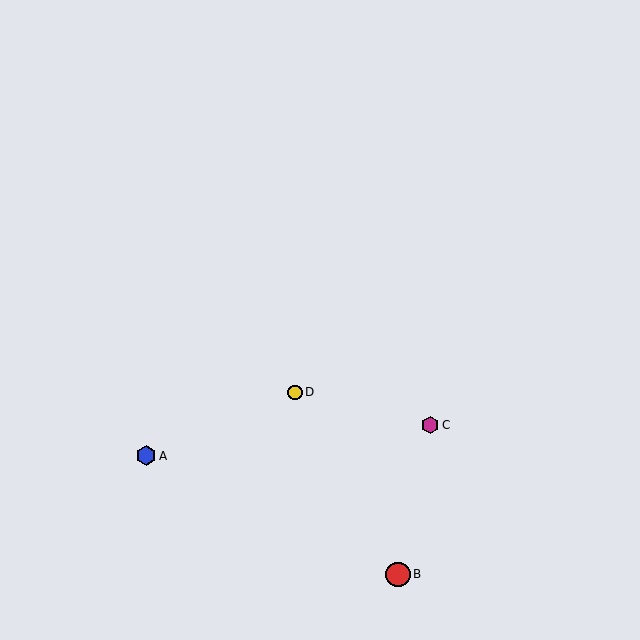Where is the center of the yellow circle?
The center of the yellow circle is at (295, 392).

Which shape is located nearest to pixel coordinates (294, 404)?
The yellow circle (labeled D) at (295, 392) is nearest to that location.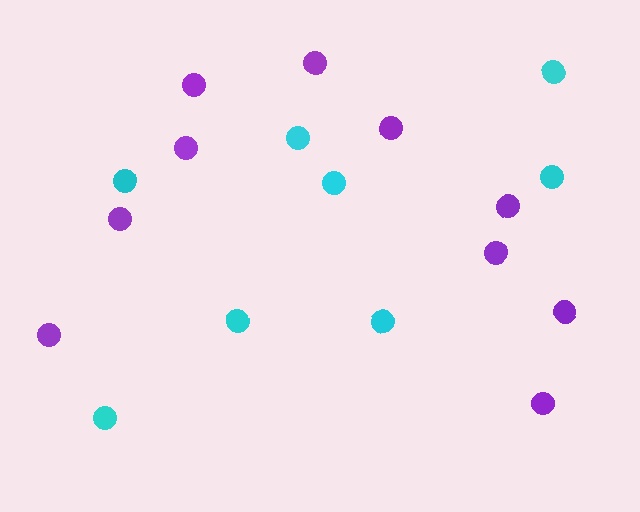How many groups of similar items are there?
There are 2 groups: one group of purple circles (10) and one group of cyan circles (8).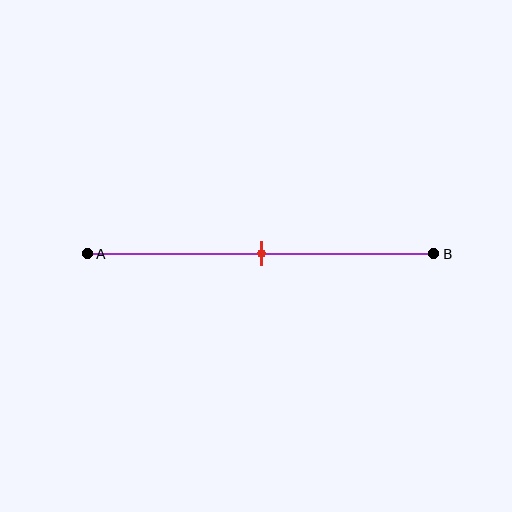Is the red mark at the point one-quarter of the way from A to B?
No, the mark is at about 50% from A, not at the 25% one-quarter point.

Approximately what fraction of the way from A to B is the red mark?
The red mark is approximately 50% of the way from A to B.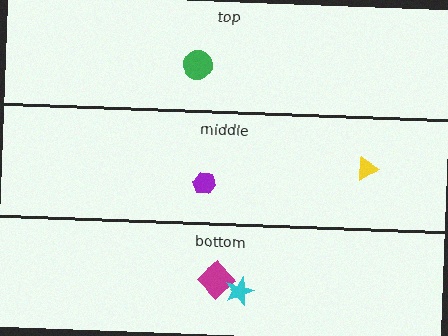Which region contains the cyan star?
The bottom region.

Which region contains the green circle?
The top region.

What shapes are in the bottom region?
The magenta diamond, the cyan star.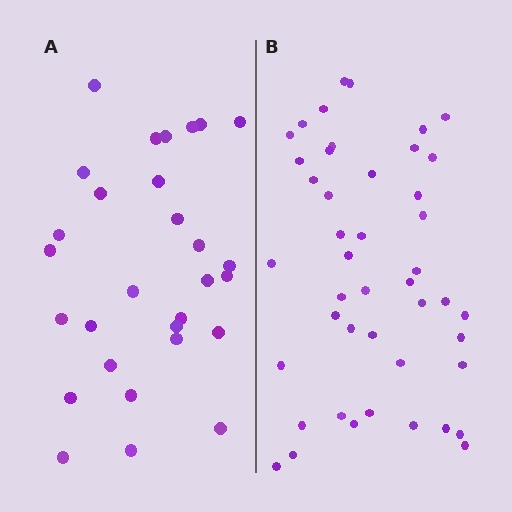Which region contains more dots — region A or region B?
Region B (the right region) has more dots.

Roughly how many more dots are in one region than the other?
Region B has approximately 15 more dots than region A.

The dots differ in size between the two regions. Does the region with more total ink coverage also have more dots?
No. Region A has more total ink coverage because its dots are larger, but region B actually contains more individual dots. Total area can be misleading — the number of items is what matters here.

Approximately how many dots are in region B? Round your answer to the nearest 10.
About 40 dots. (The exact count is 45, which rounds to 40.)